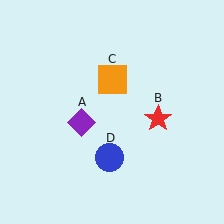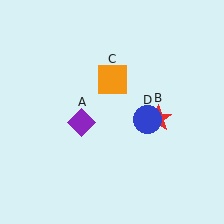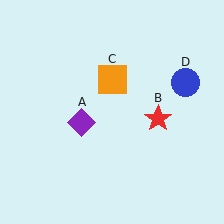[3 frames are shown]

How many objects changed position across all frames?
1 object changed position: blue circle (object D).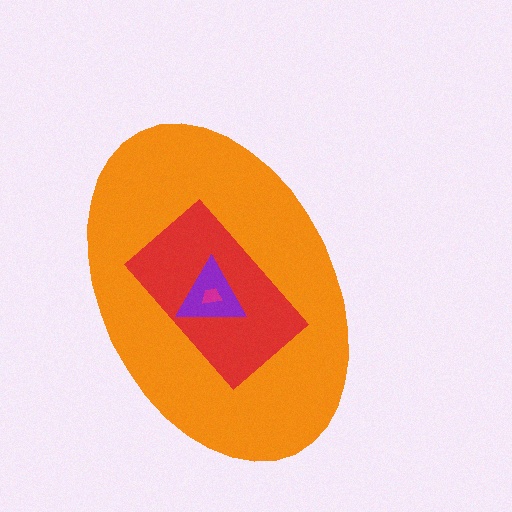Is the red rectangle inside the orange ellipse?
Yes.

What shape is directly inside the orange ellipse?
The red rectangle.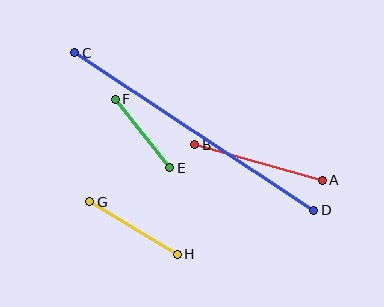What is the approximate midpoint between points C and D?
The midpoint is at approximately (194, 132) pixels.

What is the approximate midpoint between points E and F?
The midpoint is at approximately (142, 134) pixels.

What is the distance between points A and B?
The distance is approximately 132 pixels.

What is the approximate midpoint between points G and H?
The midpoint is at approximately (134, 228) pixels.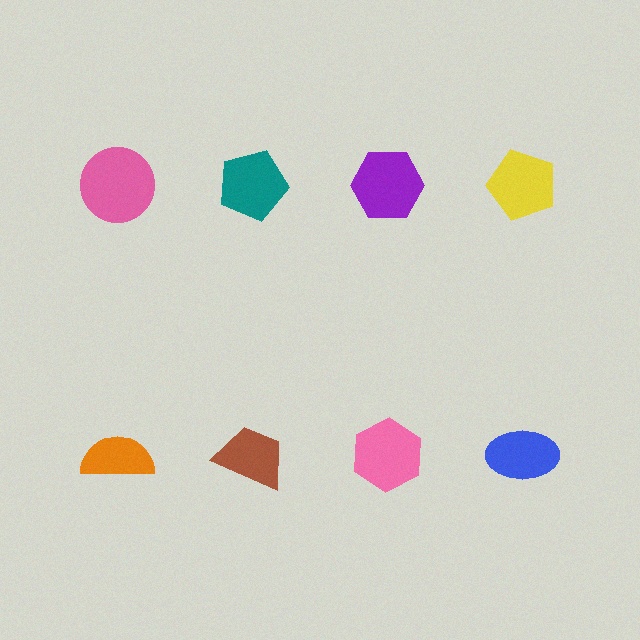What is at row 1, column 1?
A pink circle.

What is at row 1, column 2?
A teal pentagon.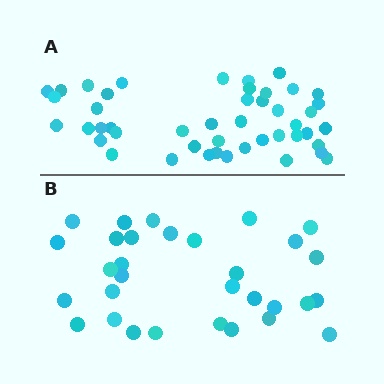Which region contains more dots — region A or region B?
Region A (the top region) has more dots.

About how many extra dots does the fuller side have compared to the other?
Region A has approximately 15 more dots than region B.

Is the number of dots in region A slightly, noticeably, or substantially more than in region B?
Region A has substantially more. The ratio is roughly 1.5 to 1.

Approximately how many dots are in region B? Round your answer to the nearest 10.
About 30 dots. (The exact count is 31, which rounds to 30.)